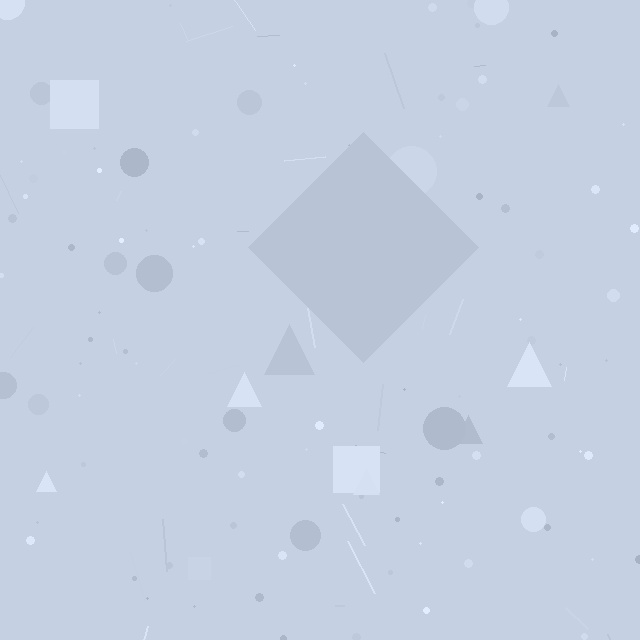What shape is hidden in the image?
A diamond is hidden in the image.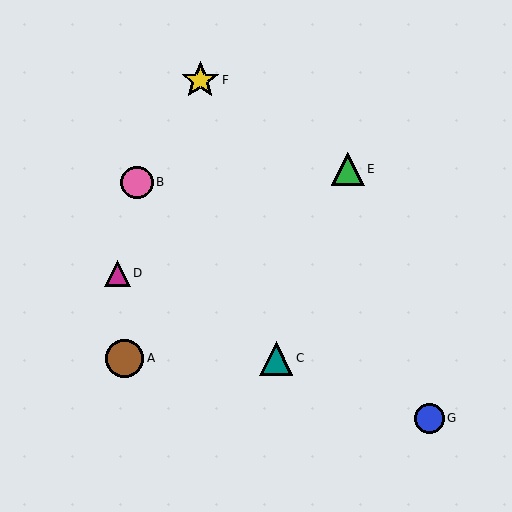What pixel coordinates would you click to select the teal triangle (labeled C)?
Click at (276, 358) to select the teal triangle C.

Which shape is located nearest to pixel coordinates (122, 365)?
The brown circle (labeled A) at (125, 358) is nearest to that location.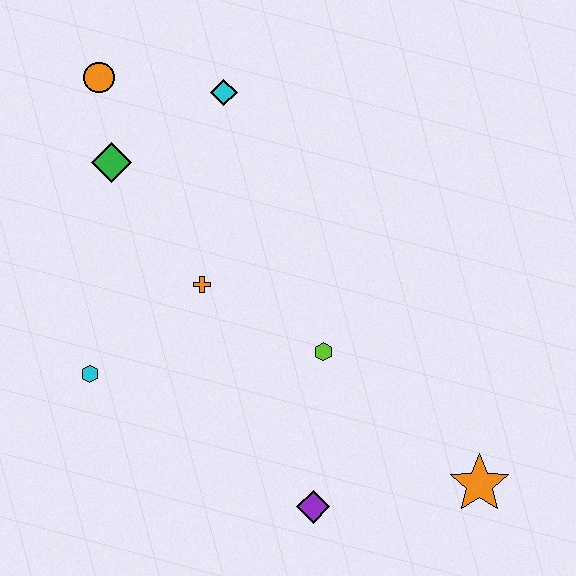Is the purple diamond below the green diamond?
Yes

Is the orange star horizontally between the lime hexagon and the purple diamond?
No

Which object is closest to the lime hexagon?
The orange cross is closest to the lime hexagon.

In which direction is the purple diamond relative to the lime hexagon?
The purple diamond is below the lime hexagon.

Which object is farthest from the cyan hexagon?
The orange star is farthest from the cyan hexagon.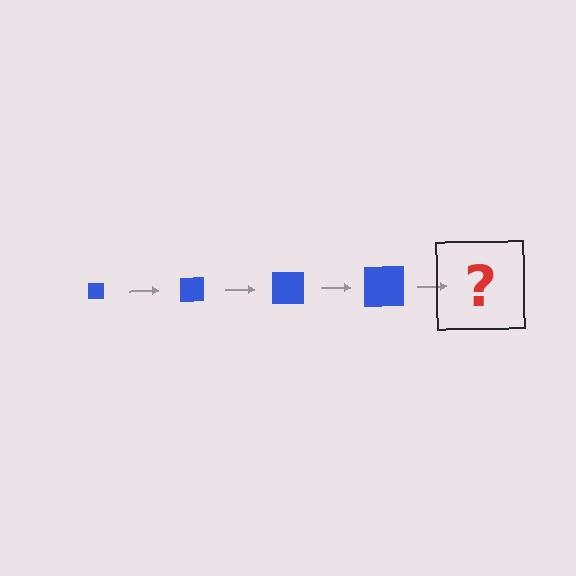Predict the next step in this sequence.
The next step is a blue square, larger than the previous one.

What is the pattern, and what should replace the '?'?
The pattern is that the square gets progressively larger each step. The '?' should be a blue square, larger than the previous one.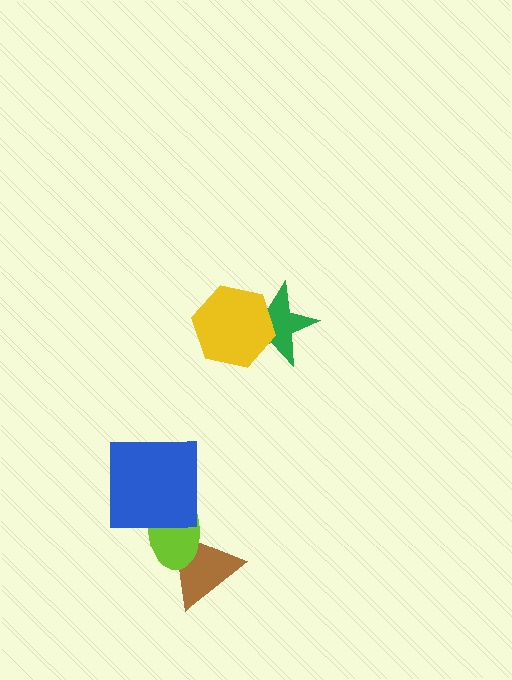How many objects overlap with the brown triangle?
1 object overlaps with the brown triangle.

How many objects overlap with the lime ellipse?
2 objects overlap with the lime ellipse.